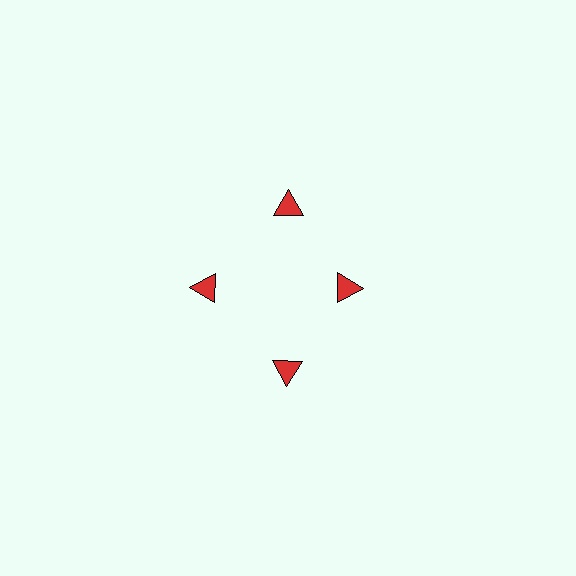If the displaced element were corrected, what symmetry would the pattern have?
It would have 4-fold rotational symmetry — the pattern would map onto itself every 90 degrees.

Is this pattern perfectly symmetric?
No. The 4 red triangles are arranged in a ring, but one element near the 3 o'clock position is pulled inward toward the center, breaking the 4-fold rotational symmetry.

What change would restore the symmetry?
The symmetry would be restored by moving it outward, back onto the ring so that all 4 triangles sit at equal angles and equal distance from the center.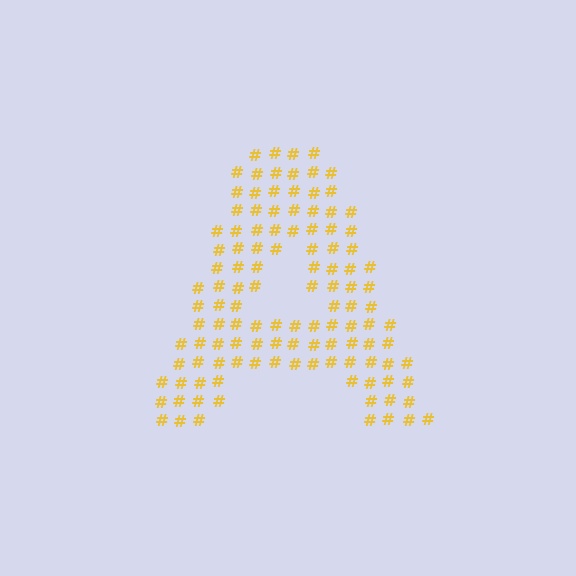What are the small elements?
The small elements are hash symbols.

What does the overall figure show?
The overall figure shows the letter A.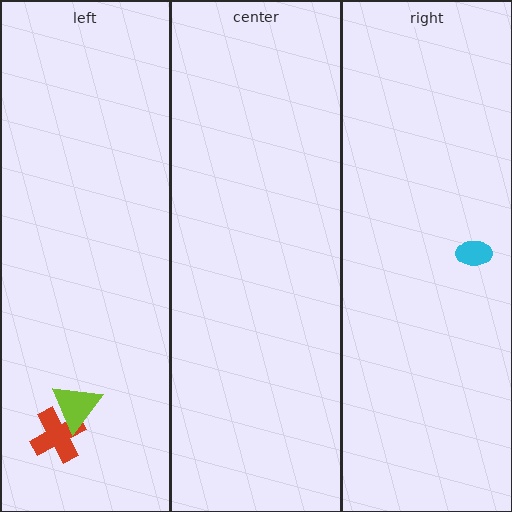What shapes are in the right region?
The cyan ellipse.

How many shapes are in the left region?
2.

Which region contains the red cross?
The left region.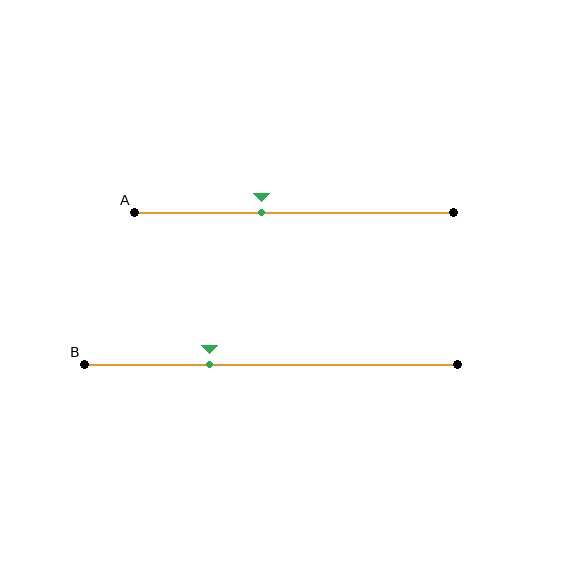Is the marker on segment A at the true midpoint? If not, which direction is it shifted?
No, the marker on segment A is shifted to the left by about 10% of the segment length.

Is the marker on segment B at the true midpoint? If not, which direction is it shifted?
No, the marker on segment B is shifted to the left by about 17% of the segment length.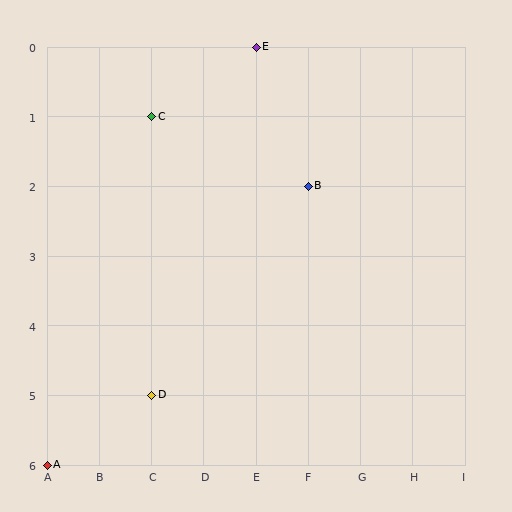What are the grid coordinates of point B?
Point B is at grid coordinates (F, 2).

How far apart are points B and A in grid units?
Points B and A are 5 columns and 4 rows apart (about 6.4 grid units diagonally).